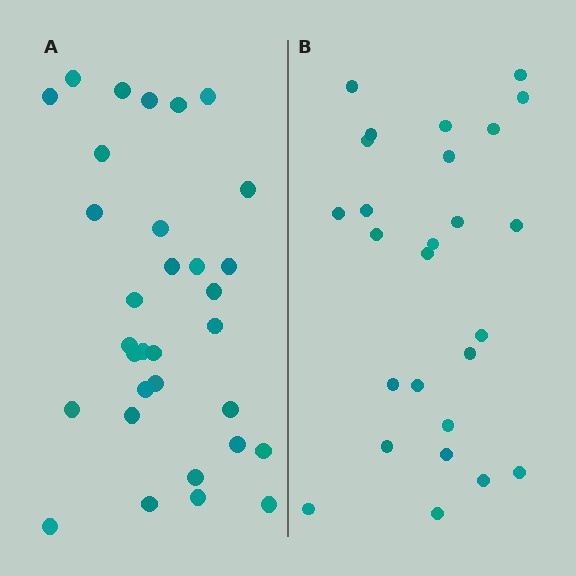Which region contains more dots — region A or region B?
Region A (the left region) has more dots.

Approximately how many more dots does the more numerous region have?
Region A has about 6 more dots than region B.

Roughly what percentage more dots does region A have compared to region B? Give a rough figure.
About 25% more.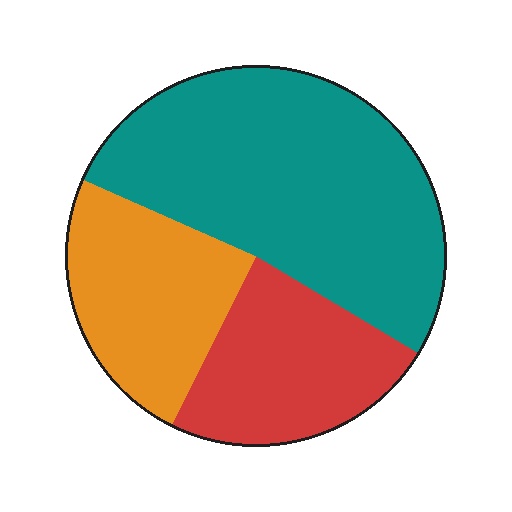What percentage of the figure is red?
Red takes up about one quarter (1/4) of the figure.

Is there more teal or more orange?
Teal.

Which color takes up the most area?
Teal, at roughly 50%.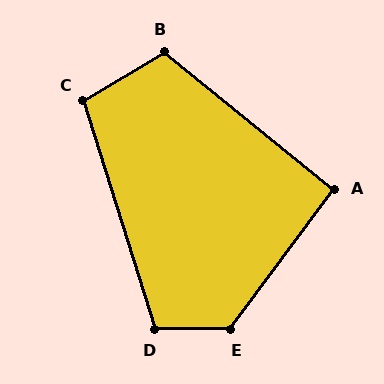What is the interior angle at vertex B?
Approximately 111 degrees (obtuse).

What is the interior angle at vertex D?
Approximately 107 degrees (obtuse).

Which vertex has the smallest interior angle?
A, at approximately 92 degrees.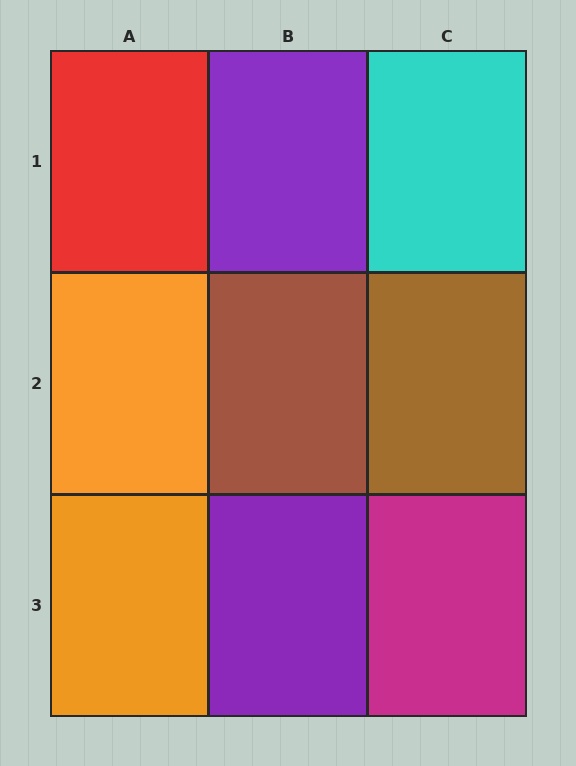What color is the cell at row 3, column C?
Magenta.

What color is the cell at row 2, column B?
Brown.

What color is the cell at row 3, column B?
Purple.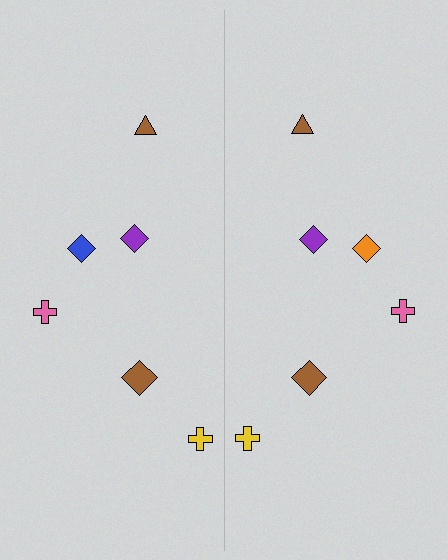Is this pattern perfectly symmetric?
No, the pattern is not perfectly symmetric. The orange diamond on the right side breaks the symmetry — its mirror counterpart is blue.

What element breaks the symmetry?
The orange diamond on the right side breaks the symmetry — its mirror counterpart is blue.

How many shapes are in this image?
There are 12 shapes in this image.